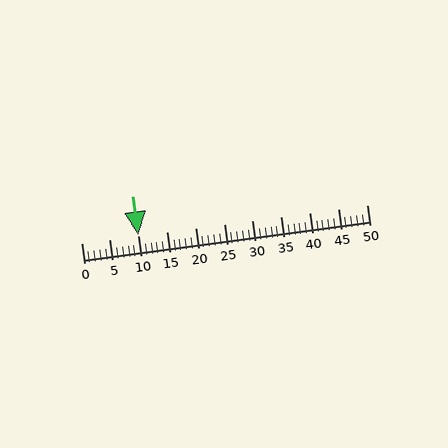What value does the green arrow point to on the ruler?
The green arrow points to approximately 10.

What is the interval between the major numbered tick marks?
The major tick marks are spaced 5 units apart.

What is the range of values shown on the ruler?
The ruler shows values from 0 to 50.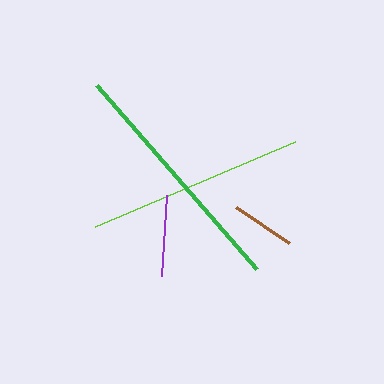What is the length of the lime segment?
The lime segment is approximately 217 pixels long.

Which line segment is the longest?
The green line is the longest at approximately 244 pixels.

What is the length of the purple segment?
The purple segment is approximately 81 pixels long.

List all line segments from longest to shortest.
From longest to shortest: green, lime, purple, brown.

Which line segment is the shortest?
The brown line is the shortest at approximately 64 pixels.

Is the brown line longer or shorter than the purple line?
The purple line is longer than the brown line.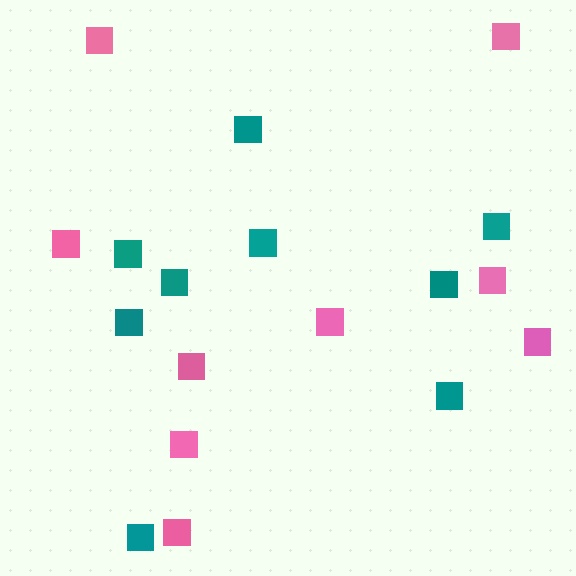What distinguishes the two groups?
There are 2 groups: one group of pink squares (9) and one group of teal squares (9).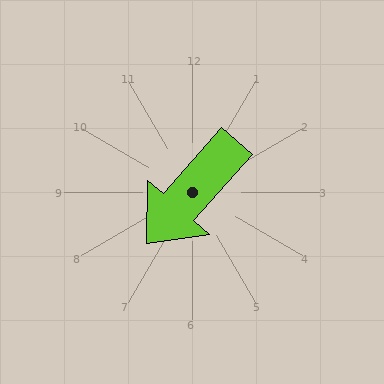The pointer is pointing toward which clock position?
Roughly 7 o'clock.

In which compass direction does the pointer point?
Southwest.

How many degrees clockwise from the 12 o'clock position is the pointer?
Approximately 221 degrees.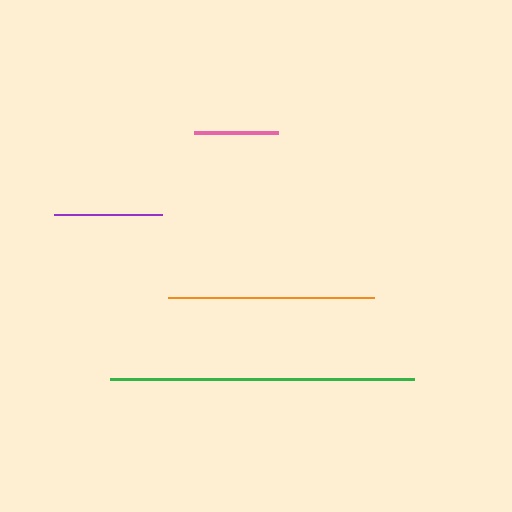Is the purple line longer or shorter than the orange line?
The orange line is longer than the purple line.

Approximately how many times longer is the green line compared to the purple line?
The green line is approximately 2.8 times the length of the purple line.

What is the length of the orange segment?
The orange segment is approximately 206 pixels long.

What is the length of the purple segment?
The purple segment is approximately 107 pixels long.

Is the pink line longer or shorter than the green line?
The green line is longer than the pink line.